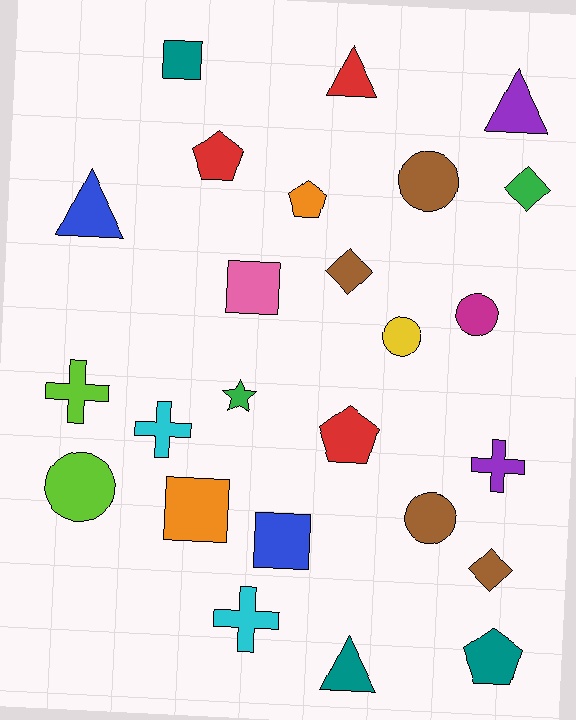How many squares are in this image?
There are 4 squares.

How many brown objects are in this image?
There are 4 brown objects.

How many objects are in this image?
There are 25 objects.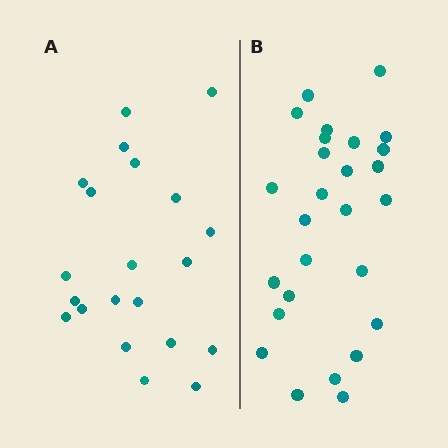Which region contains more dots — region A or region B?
Region B (the right region) has more dots.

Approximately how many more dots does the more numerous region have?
Region B has about 6 more dots than region A.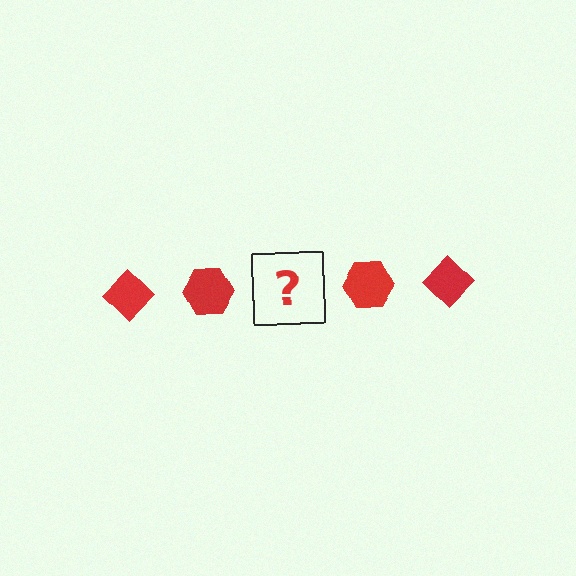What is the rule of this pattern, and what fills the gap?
The rule is that the pattern cycles through diamond, hexagon shapes in red. The gap should be filled with a red diamond.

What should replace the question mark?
The question mark should be replaced with a red diamond.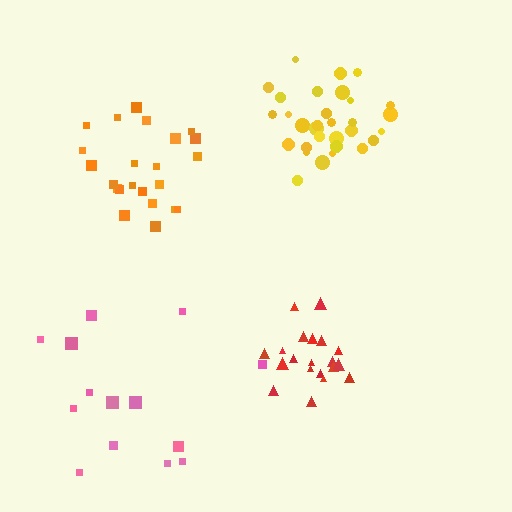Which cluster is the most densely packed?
Yellow.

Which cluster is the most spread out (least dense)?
Pink.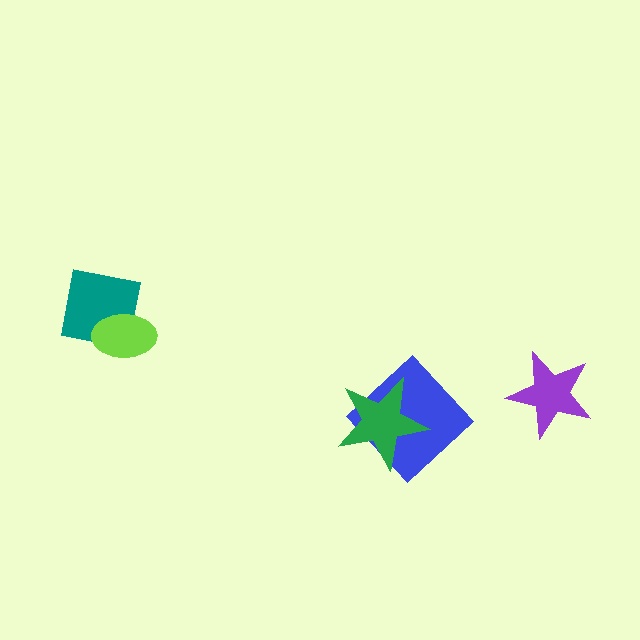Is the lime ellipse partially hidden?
No, no other shape covers it.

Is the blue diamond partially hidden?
Yes, it is partially covered by another shape.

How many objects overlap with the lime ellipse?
1 object overlaps with the lime ellipse.